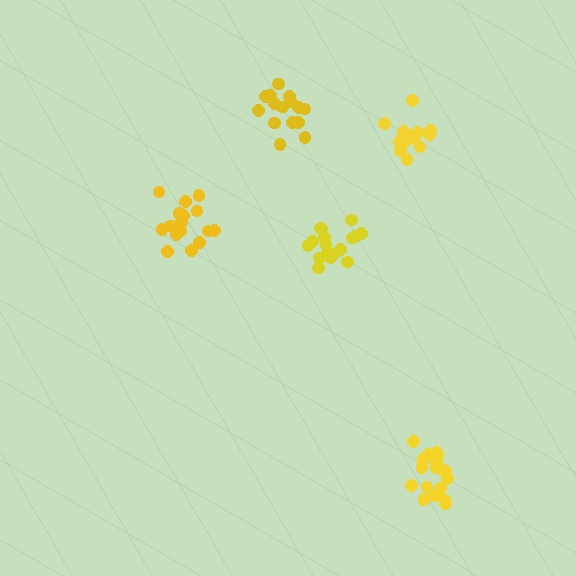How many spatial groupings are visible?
There are 5 spatial groupings.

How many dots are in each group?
Group 1: 17 dots, Group 2: 20 dots, Group 3: 17 dots, Group 4: 17 dots, Group 5: 15 dots (86 total).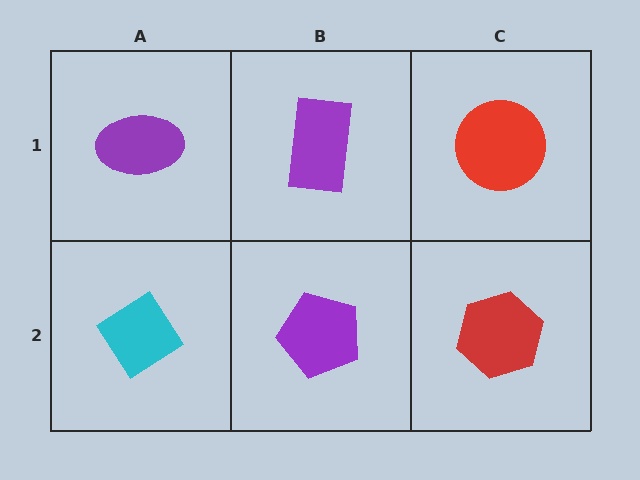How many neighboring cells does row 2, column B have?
3.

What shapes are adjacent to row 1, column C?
A red hexagon (row 2, column C), a purple rectangle (row 1, column B).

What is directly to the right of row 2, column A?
A purple pentagon.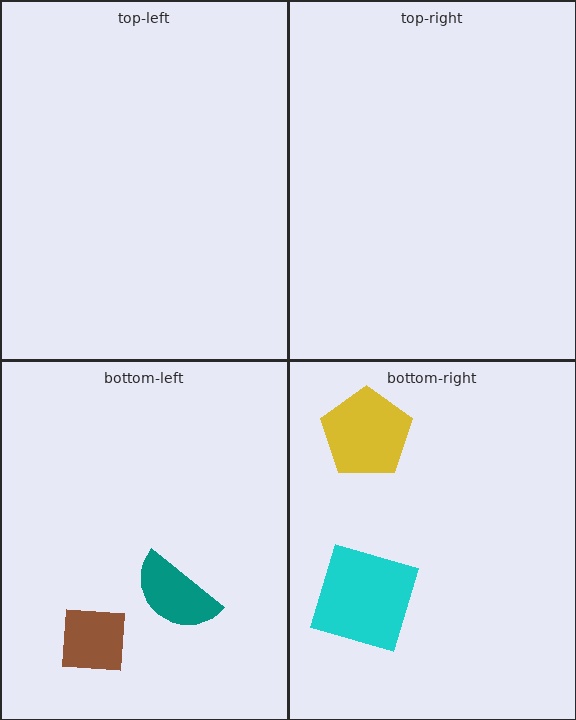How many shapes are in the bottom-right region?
2.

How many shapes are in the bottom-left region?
2.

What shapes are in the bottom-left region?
The brown square, the teal semicircle.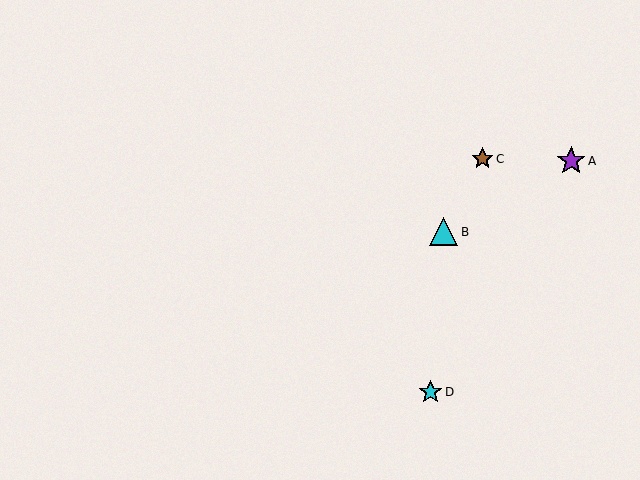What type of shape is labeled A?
Shape A is a purple star.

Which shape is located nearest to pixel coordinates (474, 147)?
The brown star (labeled C) at (483, 159) is nearest to that location.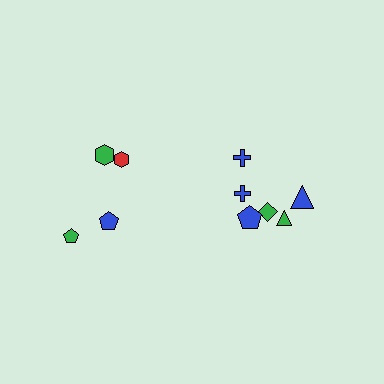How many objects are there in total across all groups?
There are 10 objects.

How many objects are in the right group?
There are 6 objects.